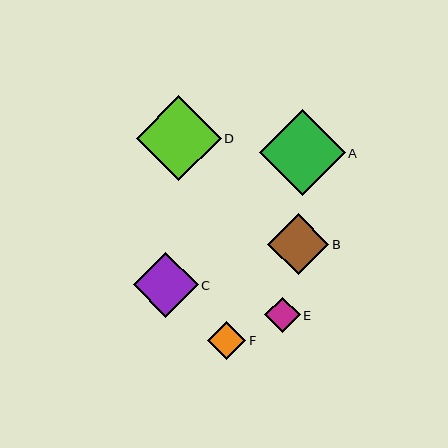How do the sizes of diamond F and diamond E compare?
Diamond F and diamond E are approximately the same size.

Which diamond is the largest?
Diamond A is the largest with a size of approximately 86 pixels.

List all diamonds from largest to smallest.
From largest to smallest: A, D, C, B, F, E.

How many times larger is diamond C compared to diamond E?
Diamond C is approximately 1.8 times the size of diamond E.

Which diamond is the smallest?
Diamond E is the smallest with a size of approximately 35 pixels.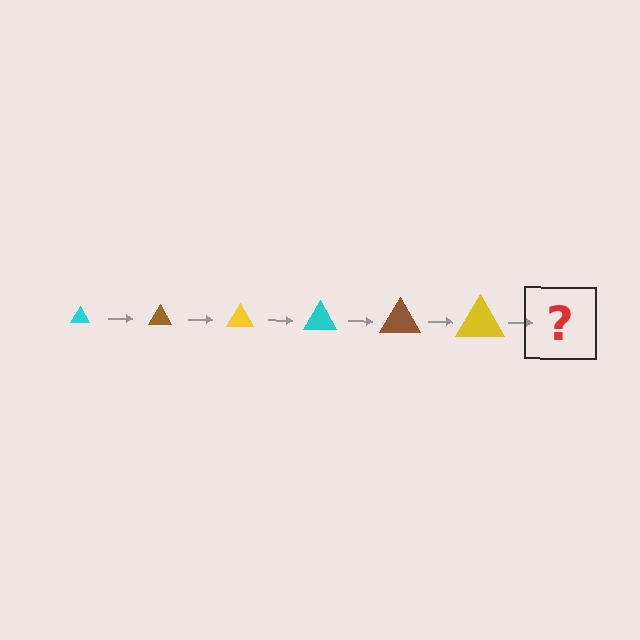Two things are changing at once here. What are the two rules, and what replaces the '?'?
The two rules are that the triangle grows larger each step and the color cycles through cyan, brown, and yellow. The '?' should be a cyan triangle, larger than the previous one.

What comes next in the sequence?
The next element should be a cyan triangle, larger than the previous one.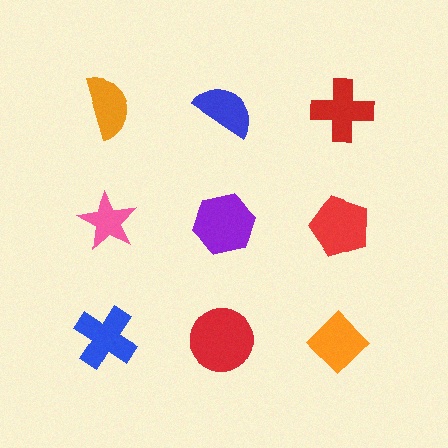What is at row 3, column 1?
A blue cross.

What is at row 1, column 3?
A red cross.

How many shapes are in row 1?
3 shapes.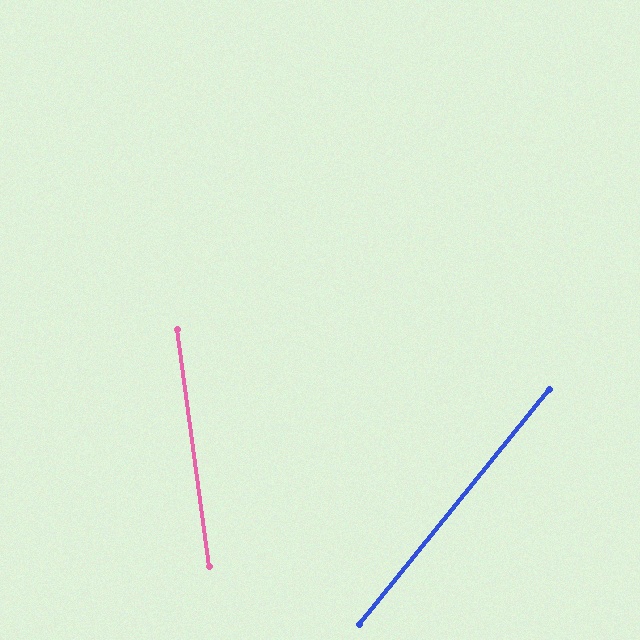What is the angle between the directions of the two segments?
Approximately 47 degrees.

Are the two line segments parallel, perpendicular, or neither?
Neither parallel nor perpendicular — they differ by about 47°.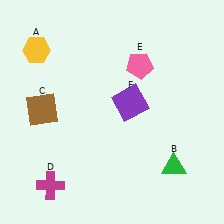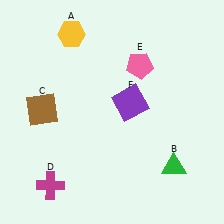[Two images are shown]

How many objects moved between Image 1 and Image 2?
1 object moved between the two images.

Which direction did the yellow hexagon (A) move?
The yellow hexagon (A) moved right.